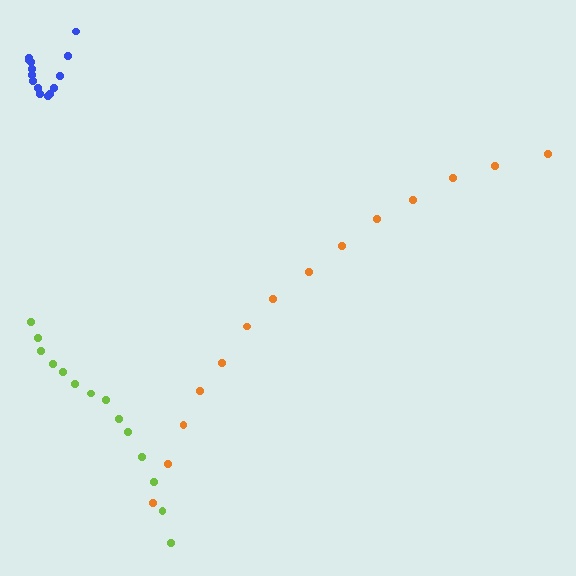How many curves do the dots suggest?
There are 3 distinct paths.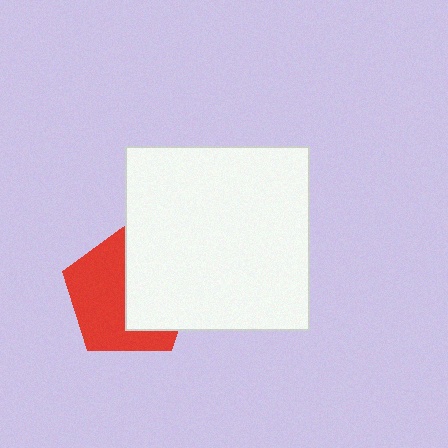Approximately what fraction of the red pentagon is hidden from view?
Roughly 46% of the red pentagon is hidden behind the white square.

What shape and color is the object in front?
The object in front is a white square.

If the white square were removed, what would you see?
You would see the complete red pentagon.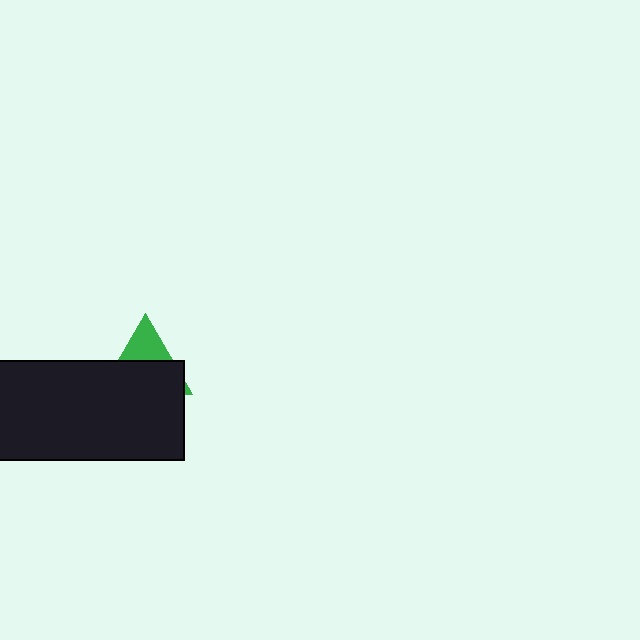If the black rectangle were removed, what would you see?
You would see the complete green triangle.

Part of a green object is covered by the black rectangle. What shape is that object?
It is a triangle.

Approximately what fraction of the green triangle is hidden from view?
Roughly 67% of the green triangle is hidden behind the black rectangle.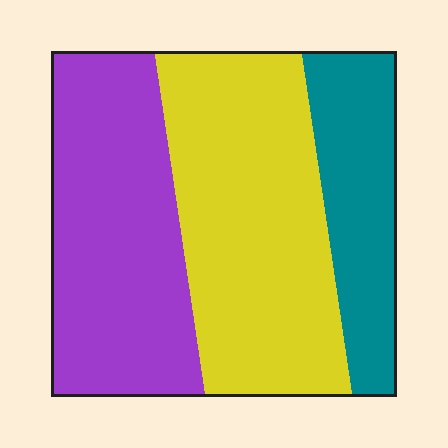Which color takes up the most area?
Yellow, at roughly 45%.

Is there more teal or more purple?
Purple.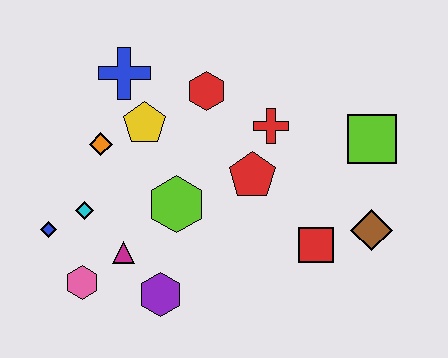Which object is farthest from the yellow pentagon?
The brown diamond is farthest from the yellow pentagon.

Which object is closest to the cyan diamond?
The blue diamond is closest to the cyan diamond.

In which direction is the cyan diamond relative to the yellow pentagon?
The cyan diamond is below the yellow pentagon.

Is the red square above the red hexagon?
No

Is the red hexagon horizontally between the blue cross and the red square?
Yes